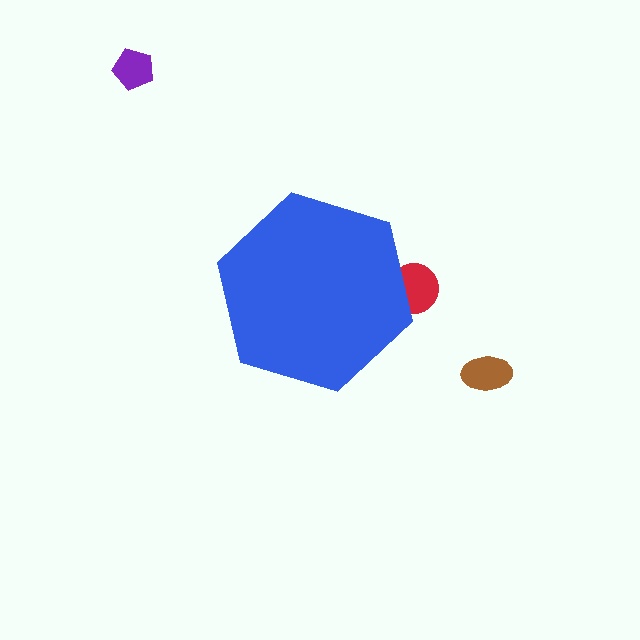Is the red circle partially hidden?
Yes, the red circle is partially hidden behind the blue hexagon.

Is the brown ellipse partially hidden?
No, the brown ellipse is fully visible.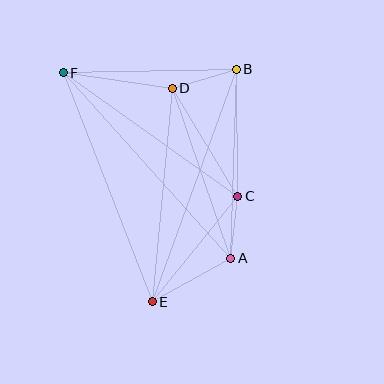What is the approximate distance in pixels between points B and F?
The distance between B and F is approximately 173 pixels.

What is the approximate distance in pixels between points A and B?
The distance between A and B is approximately 189 pixels.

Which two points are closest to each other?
Points A and C are closest to each other.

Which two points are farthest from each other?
Points A and F are farthest from each other.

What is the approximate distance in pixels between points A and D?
The distance between A and D is approximately 180 pixels.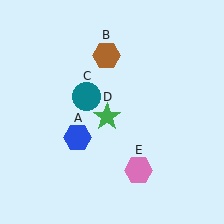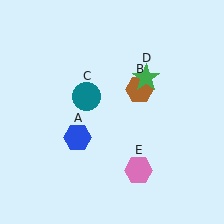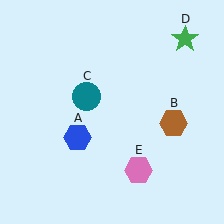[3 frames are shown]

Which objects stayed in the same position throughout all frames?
Blue hexagon (object A) and teal circle (object C) and pink hexagon (object E) remained stationary.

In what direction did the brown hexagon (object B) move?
The brown hexagon (object B) moved down and to the right.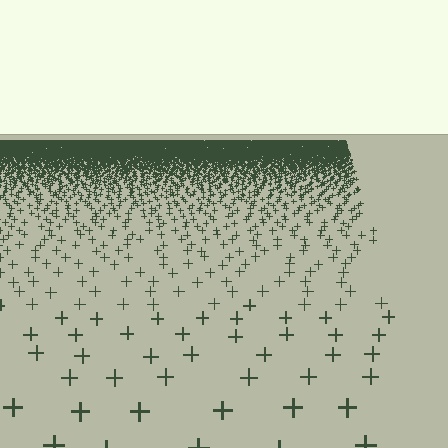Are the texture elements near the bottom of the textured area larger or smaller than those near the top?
Larger. Near the bottom, elements are closer to the viewer and appear at a bigger on-screen size.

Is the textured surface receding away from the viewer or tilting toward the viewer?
The surface is receding away from the viewer. Texture elements get smaller and denser toward the top.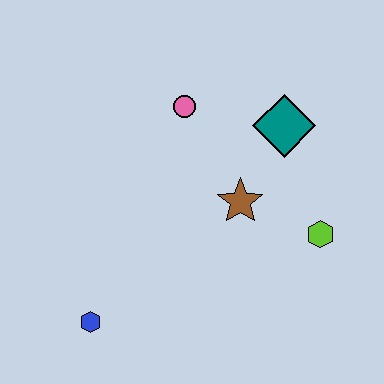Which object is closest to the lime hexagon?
The brown star is closest to the lime hexagon.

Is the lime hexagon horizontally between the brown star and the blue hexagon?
No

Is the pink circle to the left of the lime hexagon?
Yes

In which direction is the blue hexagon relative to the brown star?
The blue hexagon is to the left of the brown star.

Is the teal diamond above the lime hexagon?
Yes